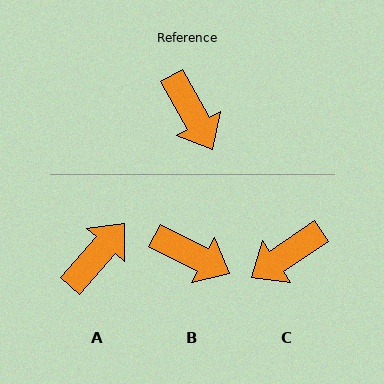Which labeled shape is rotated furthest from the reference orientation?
A, about 110 degrees away.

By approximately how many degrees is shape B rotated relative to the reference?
Approximately 34 degrees counter-clockwise.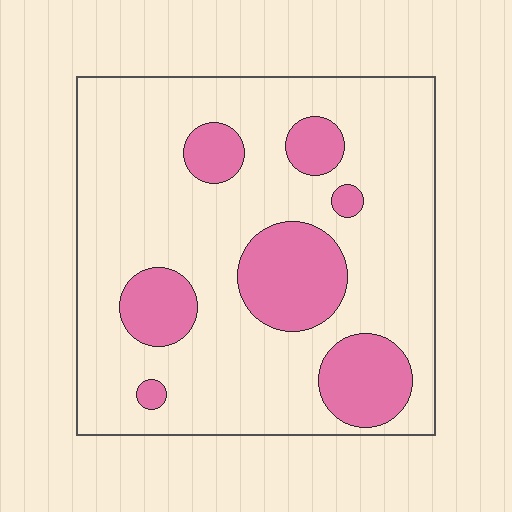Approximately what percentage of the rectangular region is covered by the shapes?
Approximately 20%.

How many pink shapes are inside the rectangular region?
7.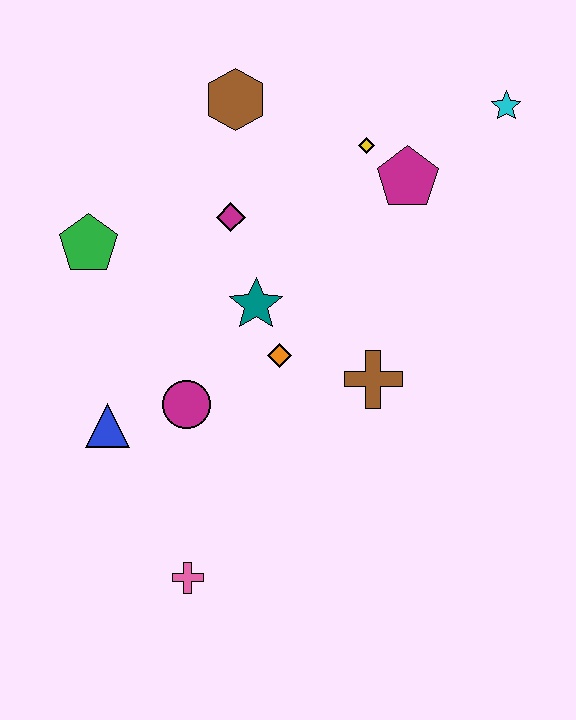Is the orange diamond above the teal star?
No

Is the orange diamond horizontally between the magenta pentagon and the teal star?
Yes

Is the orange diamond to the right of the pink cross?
Yes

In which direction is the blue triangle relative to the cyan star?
The blue triangle is to the left of the cyan star.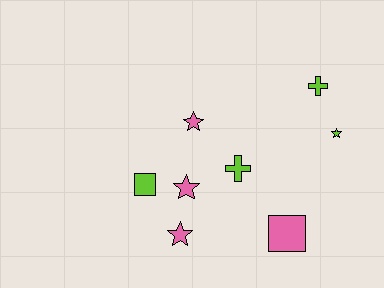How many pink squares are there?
There is 1 pink square.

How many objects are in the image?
There are 8 objects.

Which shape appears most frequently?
Star, with 4 objects.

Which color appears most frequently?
Pink, with 4 objects.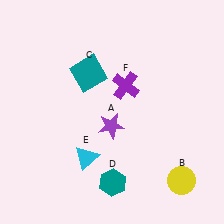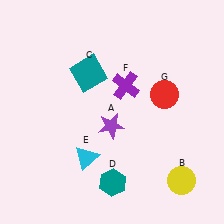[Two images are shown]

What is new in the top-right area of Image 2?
A red circle (G) was added in the top-right area of Image 2.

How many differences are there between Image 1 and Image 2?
There is 1 difference between the two images.